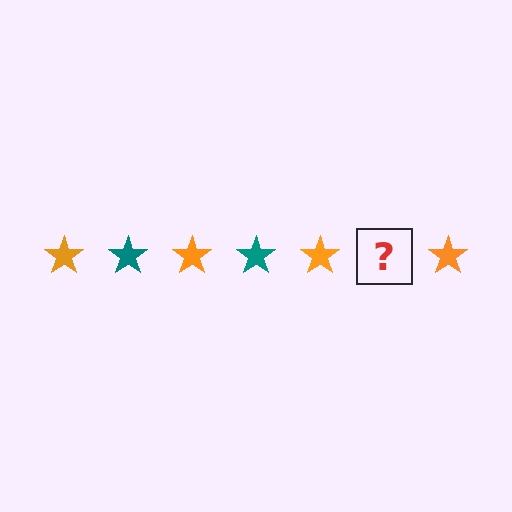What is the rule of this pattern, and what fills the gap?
The rule is that the pattern cycles through orange, teal stars. The gap should be filled with a teal star.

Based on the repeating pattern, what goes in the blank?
The blank should be a teal star.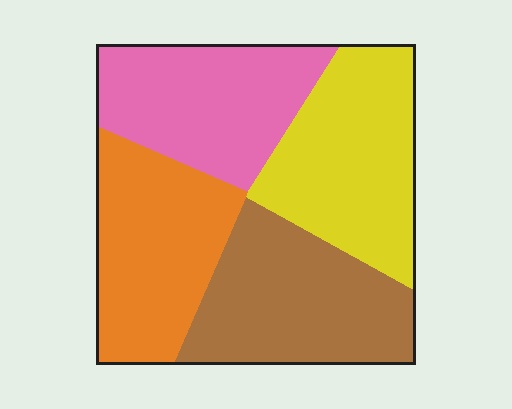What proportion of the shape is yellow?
Yellow covers 26% of the shape.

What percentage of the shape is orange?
Orange takes up less than a quarter of the shape.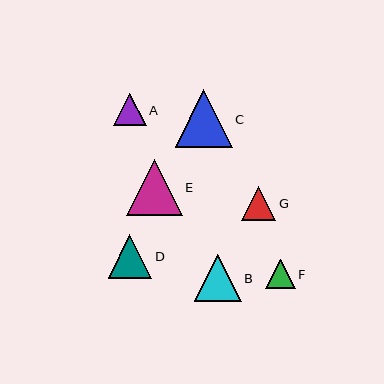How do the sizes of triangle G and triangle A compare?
Triangle G and triangle A are approximately the same size.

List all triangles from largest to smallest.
From largest to smallest: C, E, B, D, G, A, F.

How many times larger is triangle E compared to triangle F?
Triangle E is approximately 1.9 times the size of triangle F.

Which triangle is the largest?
Triangle C is the largest with a size of approximately 57 pixels.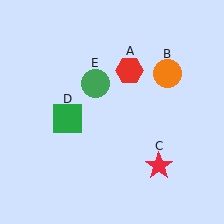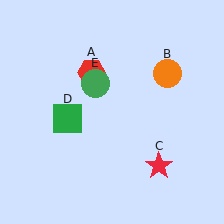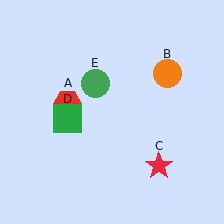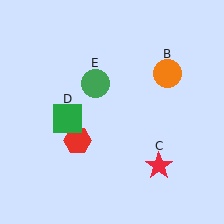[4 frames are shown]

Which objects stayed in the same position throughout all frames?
Orange circle (object B) and red star (object C) and green square (object D) and green circle (object E) remained stationary.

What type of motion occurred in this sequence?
The red hexagon (object A) rotated counterclockwise around the center of the scene.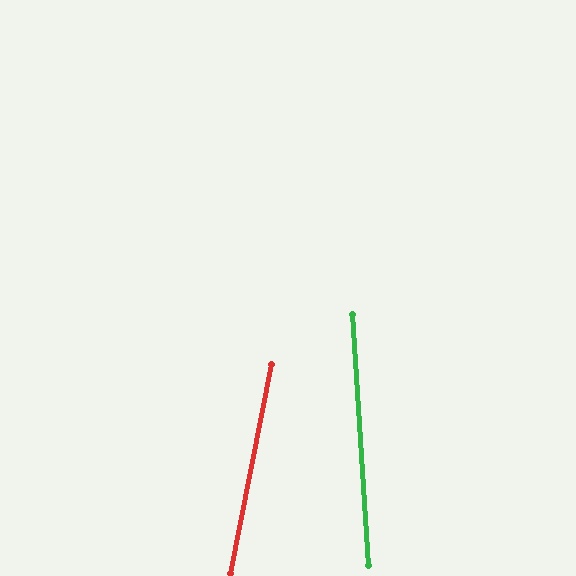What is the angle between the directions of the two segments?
Approximately 15 degrees.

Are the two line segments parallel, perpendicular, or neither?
Neither parallel nor perpendicular — they differ by about 15°.